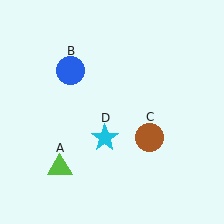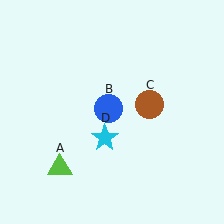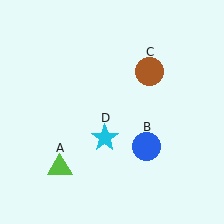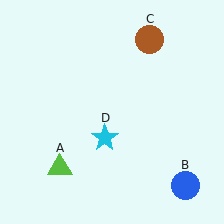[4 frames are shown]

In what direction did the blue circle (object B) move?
The blue circle (object B) moved down and to the right.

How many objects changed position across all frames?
2 objects changed position: blue circle (object B), brown circle (object C).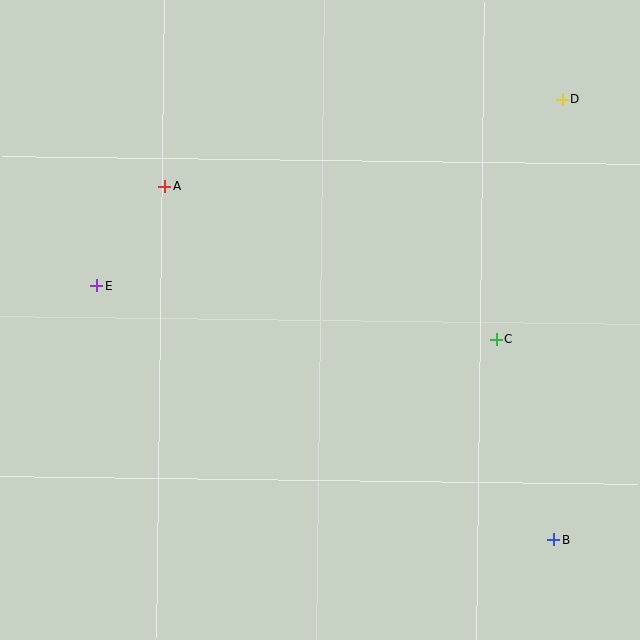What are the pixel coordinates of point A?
Point A is at (164, 186).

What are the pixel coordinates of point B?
Point B is at (554, 539).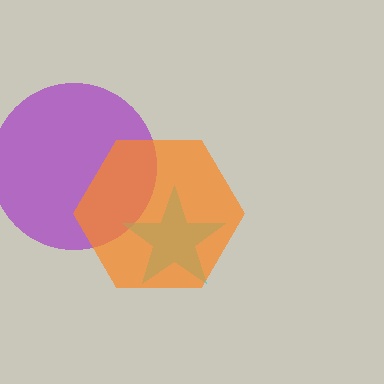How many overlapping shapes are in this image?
There are 3 overlapping shapes in the image.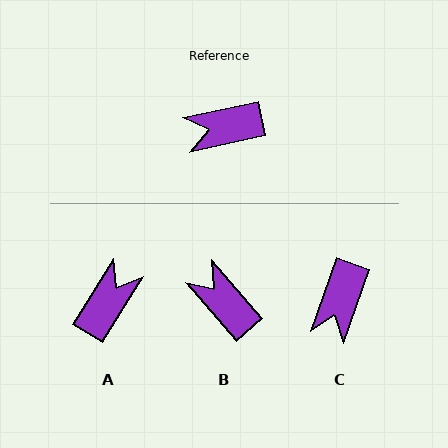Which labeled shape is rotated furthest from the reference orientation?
A, about 134 degrees away.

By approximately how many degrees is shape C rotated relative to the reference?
Approximately 58 degrees counter-clockwise.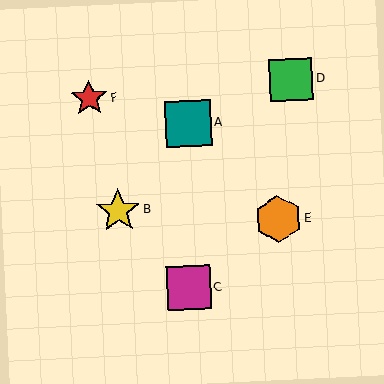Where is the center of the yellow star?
The center of the yellow star is at (118, 211).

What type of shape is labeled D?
Shape D is a green square.